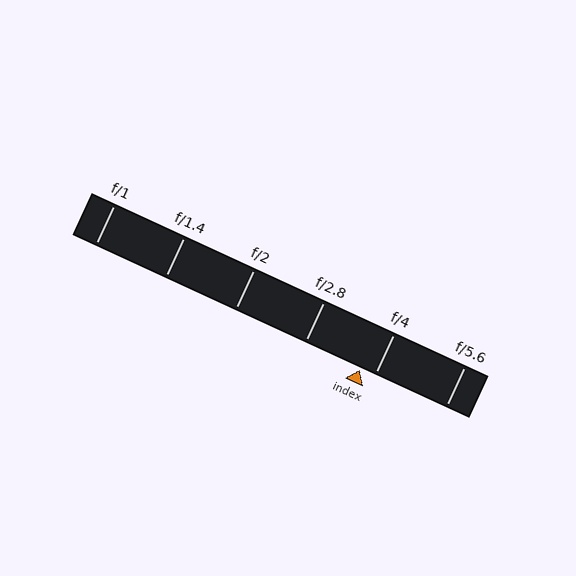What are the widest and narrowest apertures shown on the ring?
The widest aperture shown is f/1 and the narrowest is f/5.6.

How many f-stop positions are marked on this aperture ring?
There are 6 f-stop positions marked.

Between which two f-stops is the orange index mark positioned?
The index mark is between f/2.8 and f/4.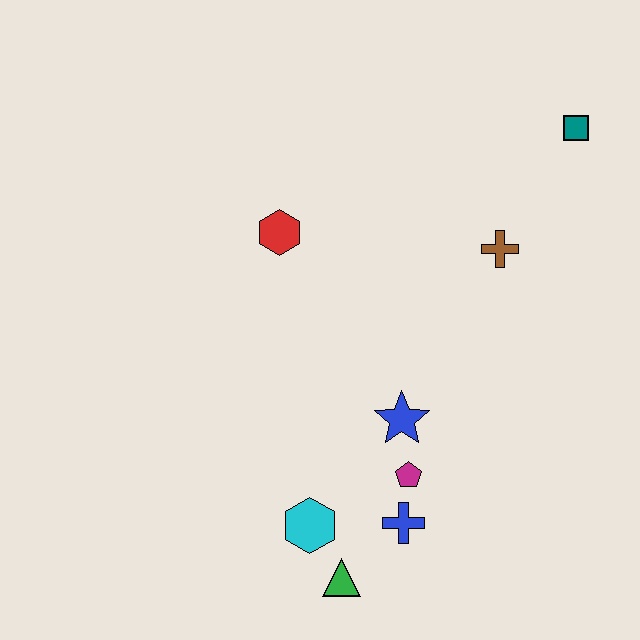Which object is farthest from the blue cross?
The teal square is farthest from the blue cross.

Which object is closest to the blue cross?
The magenta pentagon is closest to the blue cross.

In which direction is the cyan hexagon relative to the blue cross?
The cyan hexagon is to the left of the blue cross.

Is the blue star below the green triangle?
No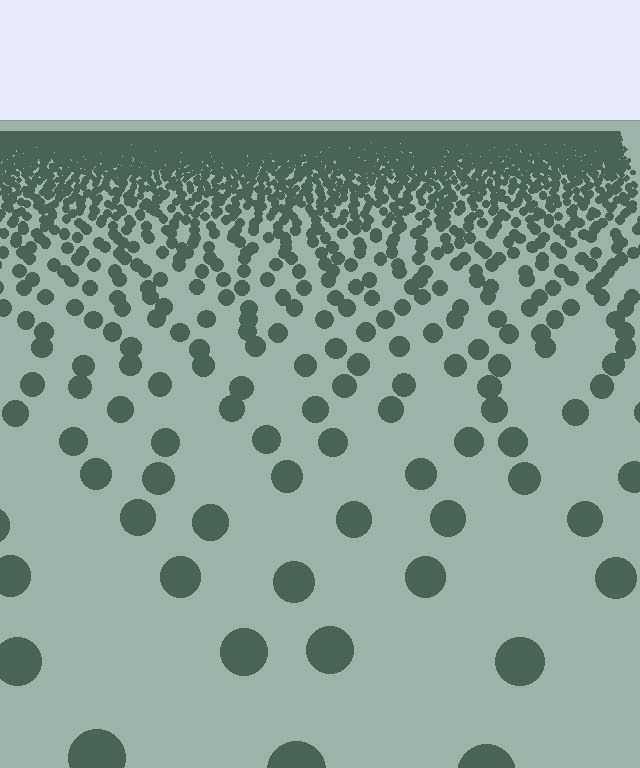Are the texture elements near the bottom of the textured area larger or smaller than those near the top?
Larger. Near the bottom, elements are closer to the viewer and appear at a bigger on-screen size.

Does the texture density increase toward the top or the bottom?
Density increases toward the top.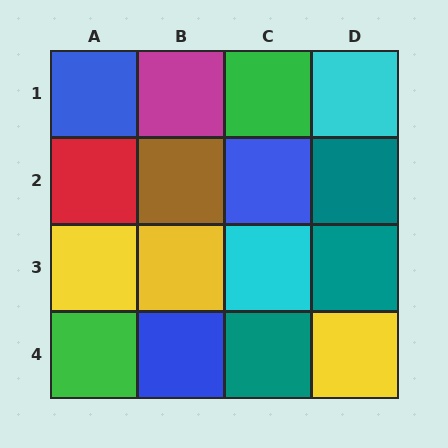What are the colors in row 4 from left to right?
Green, blue, teal, yellow.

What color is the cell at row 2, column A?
Red.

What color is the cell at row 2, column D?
Teal.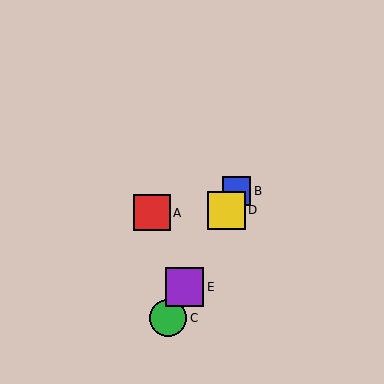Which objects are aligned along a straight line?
Objects B, C, D, E are aligned along a straight line.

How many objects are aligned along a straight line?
4 objects (B, C, D, E) are aligned along a straight line.